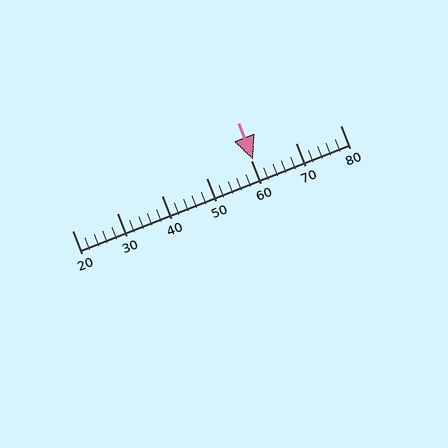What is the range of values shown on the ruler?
The ruler shows values from 20 to 80.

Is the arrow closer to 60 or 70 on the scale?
The arrow is closer to 60.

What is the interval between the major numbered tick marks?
The major tick marks are spaced 10 units apart.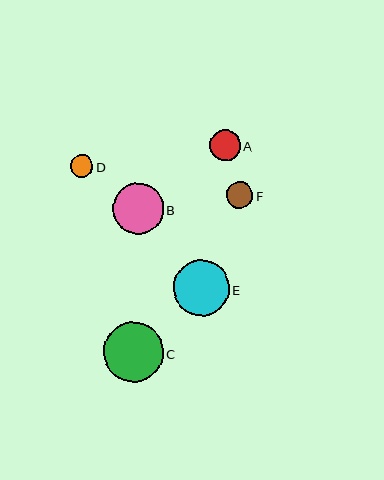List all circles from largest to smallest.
From largest to smallest: C, E, B, A, F, D.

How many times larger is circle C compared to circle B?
Circle C is approximately 1.2 times the size of circle B.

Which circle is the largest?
Circle C is the largest with a size of approximately 60 pixels.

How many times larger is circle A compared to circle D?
Circle A is approximately 1.4 times the size of circle D.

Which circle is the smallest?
Circle D is the smallest with a size of approximately 22 pixels.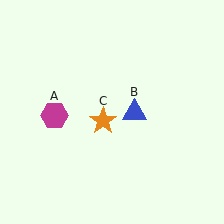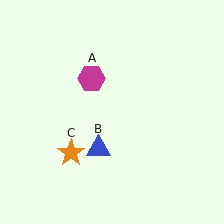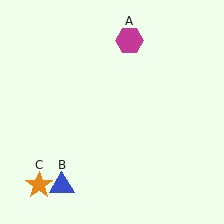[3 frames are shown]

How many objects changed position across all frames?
3 objects changed position: magenta hexagon (object A), blue triangle (object B), orange star (object C).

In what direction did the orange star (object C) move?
The orange star (object C) moved down and to the left.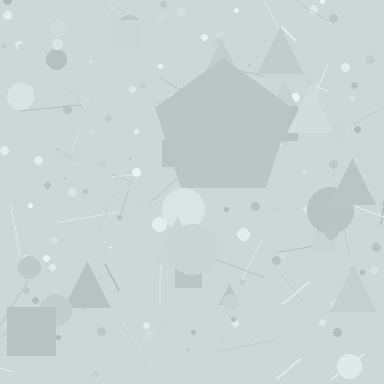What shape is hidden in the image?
A pentagon is hidden in the image.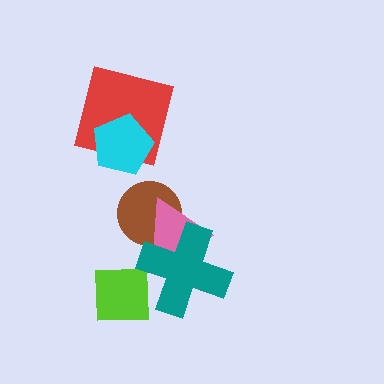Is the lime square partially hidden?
Yes, it is partially covered by another shape.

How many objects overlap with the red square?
1 object overlaps with the red square.